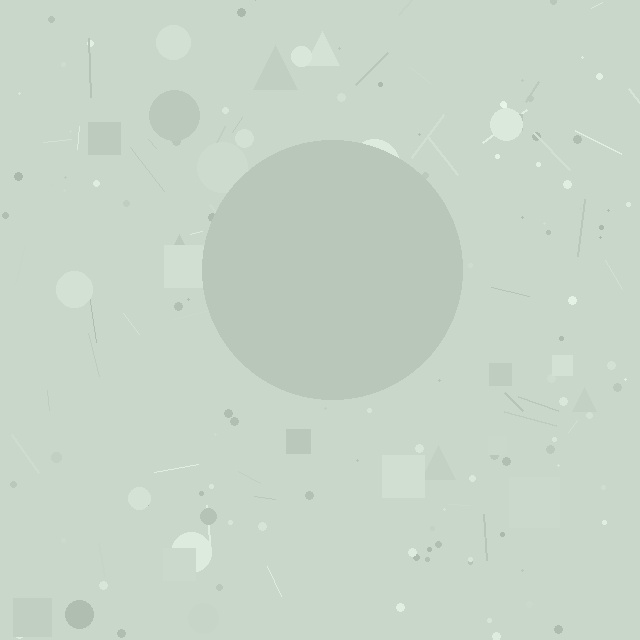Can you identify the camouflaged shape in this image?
The camouflaged shape is a circle.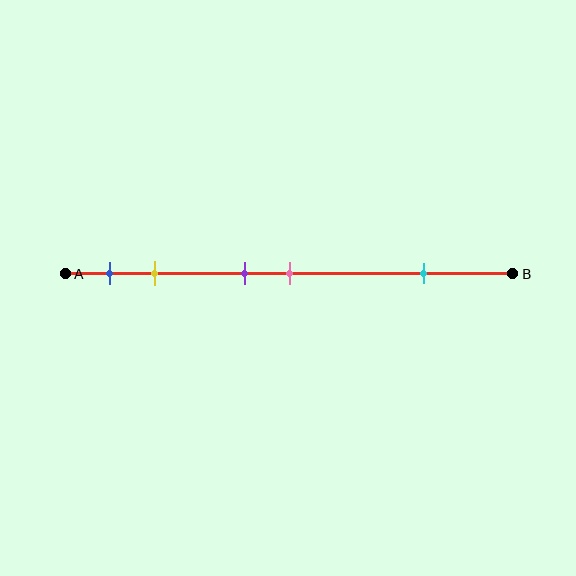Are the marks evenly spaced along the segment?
No, the marks are not evenly spaced.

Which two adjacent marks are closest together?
The purple and pink marks are the closest adjacent pair.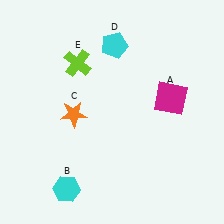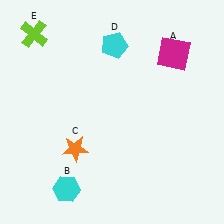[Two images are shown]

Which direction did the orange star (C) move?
The orange star (C) moved down.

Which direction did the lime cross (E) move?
The lime cross (E) moved left.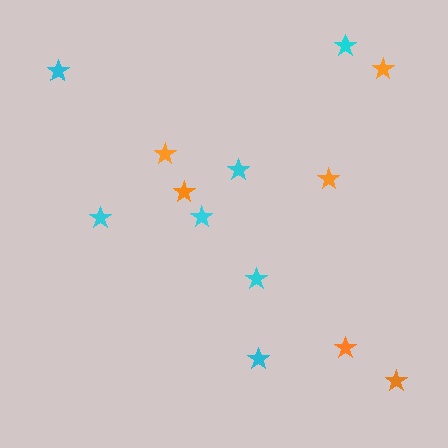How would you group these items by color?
There are 2 groups: one group of cyan stars (7) and one group of orange stars (6).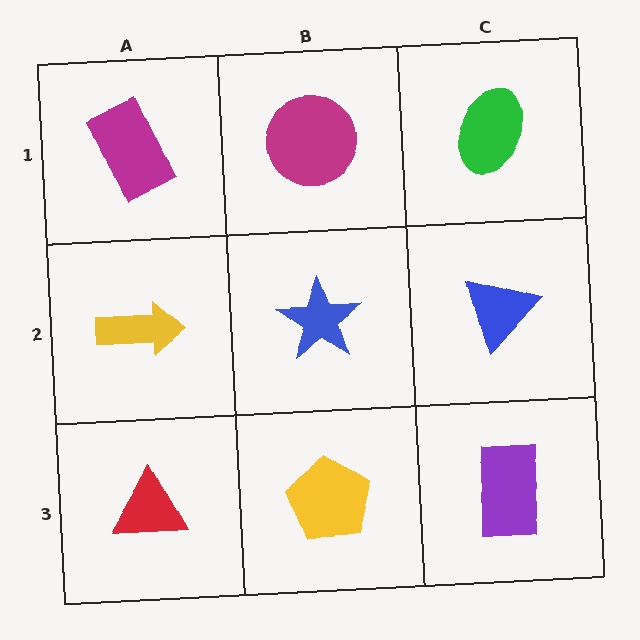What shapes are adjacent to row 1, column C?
A blue triangle (row 2, column C), a magenta circle (row 1, column B).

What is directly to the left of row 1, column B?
A magenta rectangle.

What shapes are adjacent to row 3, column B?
A blue star (row 2, column B), a red triangle (row 3, column A), a purple rectangle (row 3, column C).